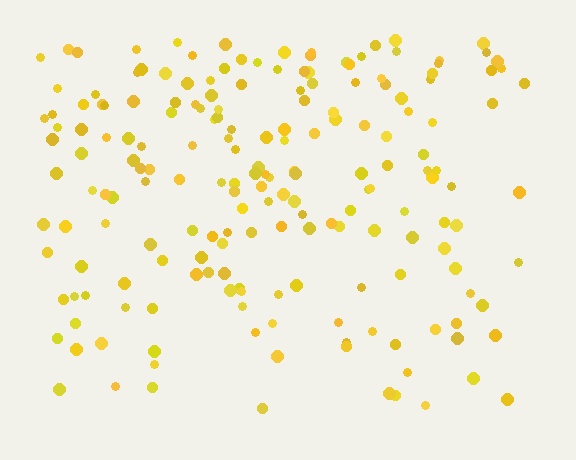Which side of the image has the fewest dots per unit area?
The bottom.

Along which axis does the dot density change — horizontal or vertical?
Vertical.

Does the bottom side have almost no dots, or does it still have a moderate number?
Still a moderate number, just noticeably fewer than the top.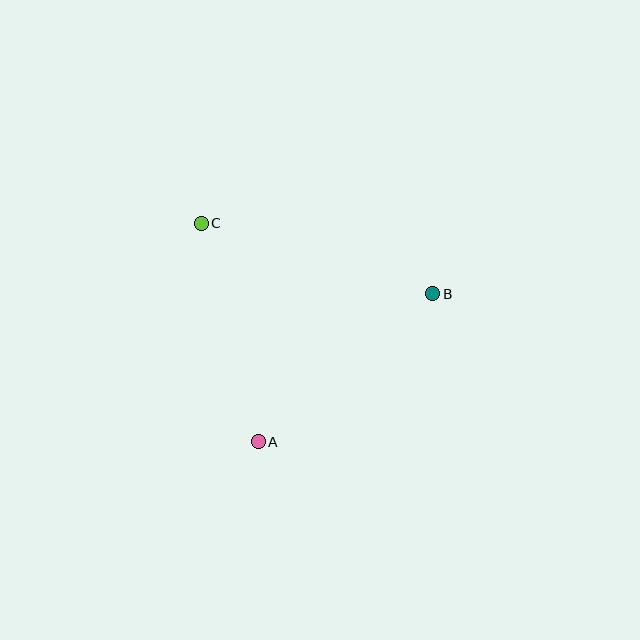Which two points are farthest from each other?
Points B and C are farthest from each other.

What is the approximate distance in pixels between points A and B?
The distance between A and B is approximately 229 pixels.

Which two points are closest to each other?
Points A and C are closest to each other.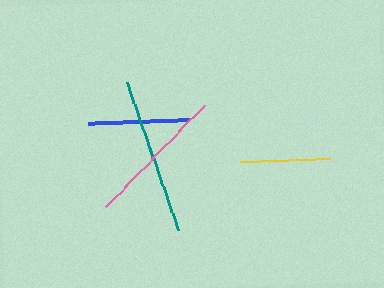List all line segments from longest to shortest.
From longest to shortest: teal, pink, blue, yellow.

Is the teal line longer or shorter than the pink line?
The teal line is longer than the pink line.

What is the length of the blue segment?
The blue segment is approximately 100 pixels long.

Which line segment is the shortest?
The yellow line is the shortest at approximately 90 pixels.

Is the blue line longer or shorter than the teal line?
The teal line is longer than the blue line.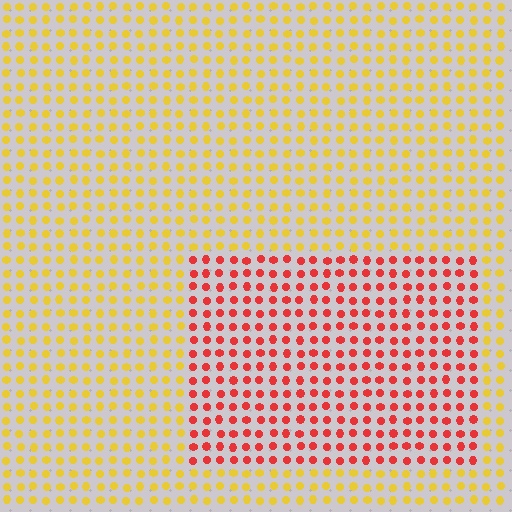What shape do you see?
I see a rectangle.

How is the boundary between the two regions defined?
The boundary is defined purely by a slight shift in hue (about 51 degrees). Spacing, size, and orientation are identical on both sides.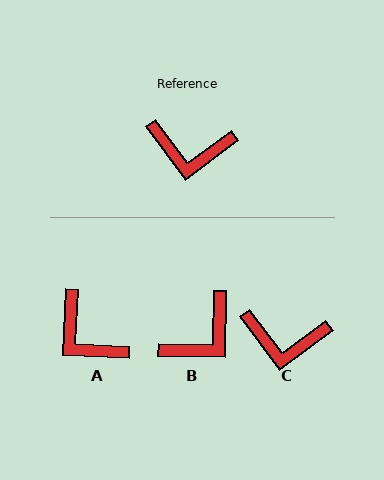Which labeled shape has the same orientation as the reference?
C.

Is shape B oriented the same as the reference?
No, it is off by about 52 degrees.